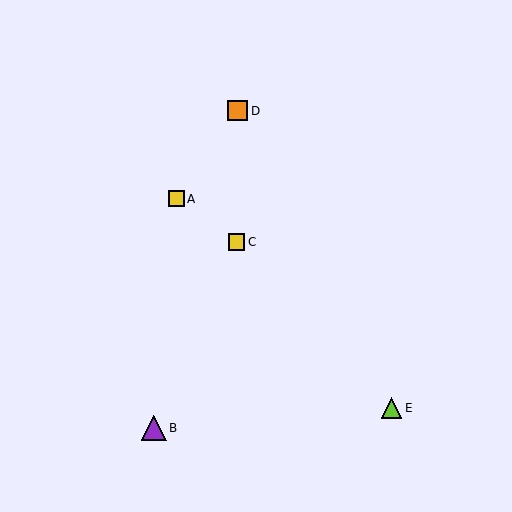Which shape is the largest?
The purple triangle (labeled B) is the largest.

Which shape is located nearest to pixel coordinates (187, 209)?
The yellow square (labeled A) at (176, 199) is nearest to that location.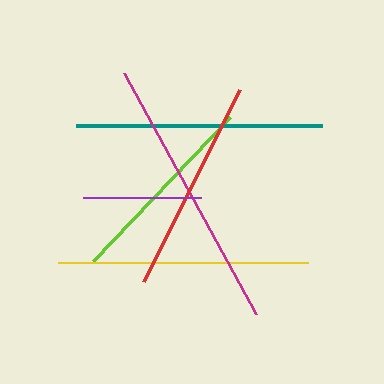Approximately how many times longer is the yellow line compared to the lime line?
The yellow line is approximately 1.3 times the length of the lime line.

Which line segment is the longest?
The magenta line is the longest at approximately 274 pixels.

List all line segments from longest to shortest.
From longest to shortest: magenta, yellow, teal, red, lime, purple.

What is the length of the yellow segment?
The yellow segment is approximately 250 pixels long.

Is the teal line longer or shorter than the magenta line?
The magenta line is longer than the teal line.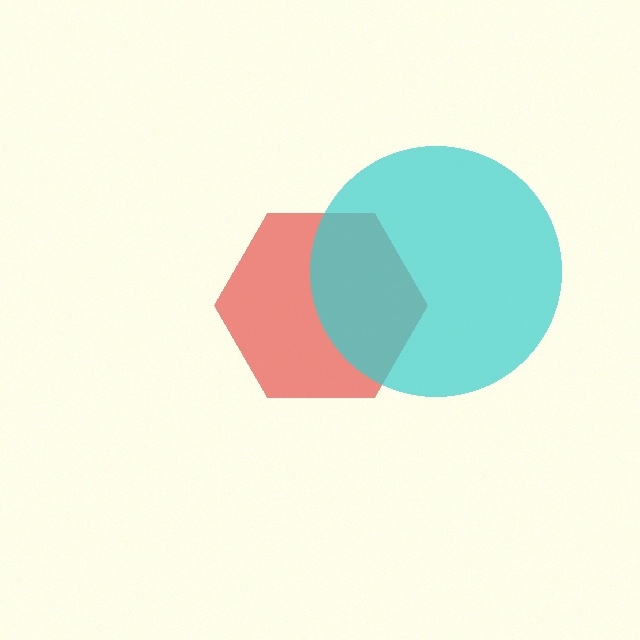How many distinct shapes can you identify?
There are 2 distinct shapes: a red hexagon, a cyan circle.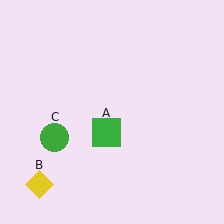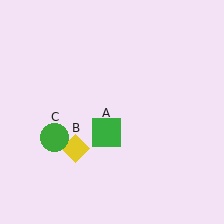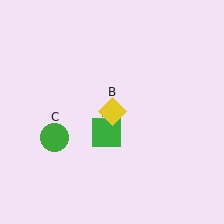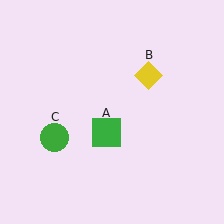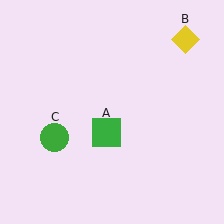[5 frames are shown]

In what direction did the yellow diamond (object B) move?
The yellow diamond (object B) moved up and to the right.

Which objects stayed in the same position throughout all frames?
Green square (object A) and green circle (object C) remained stationary.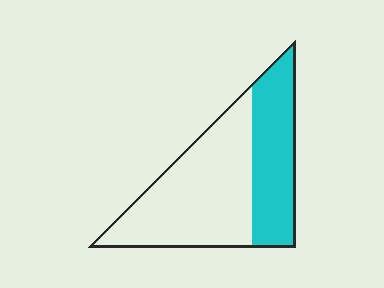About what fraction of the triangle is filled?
About three eighths (3/8).